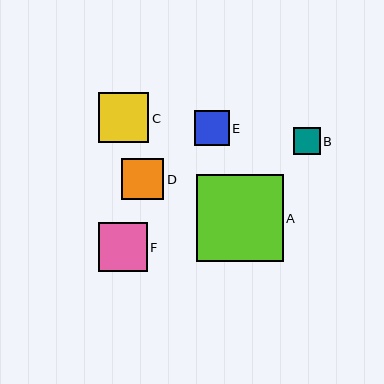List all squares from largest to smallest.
From largest to smallest: A, C, F, D, E, B.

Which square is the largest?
Square A is the largest with a size of approximately 87 pixels.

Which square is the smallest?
Square B is the smallest with a size of approximately 27 pixels.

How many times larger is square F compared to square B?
Square F is approximately 1.8 times the size of square B.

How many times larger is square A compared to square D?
Square A is approximately 2.1 times the size of square D.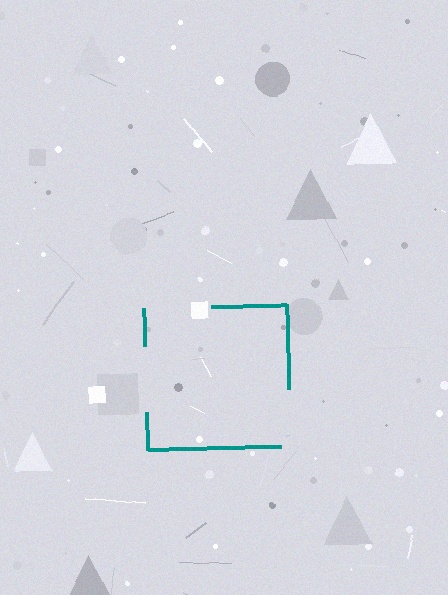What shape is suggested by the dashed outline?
The dashed outline suggests a square.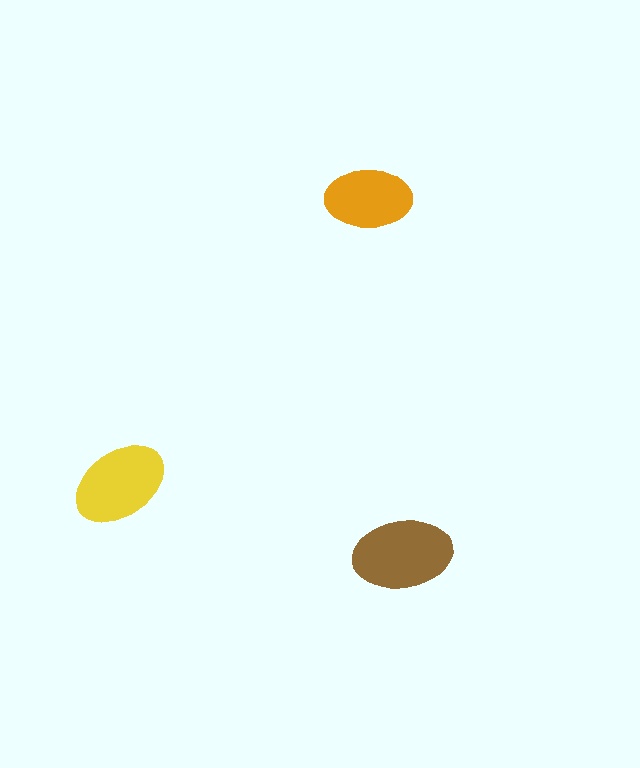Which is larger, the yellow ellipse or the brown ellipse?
The brown one.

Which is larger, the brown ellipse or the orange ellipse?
The brown one.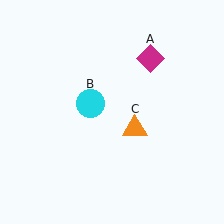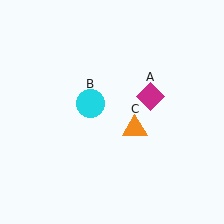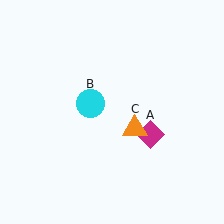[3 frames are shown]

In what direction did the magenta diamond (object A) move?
The magenta diamond (object A) moved down.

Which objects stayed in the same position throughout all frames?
Cyan circle (object B) and orange triangle (object C) remained stationary.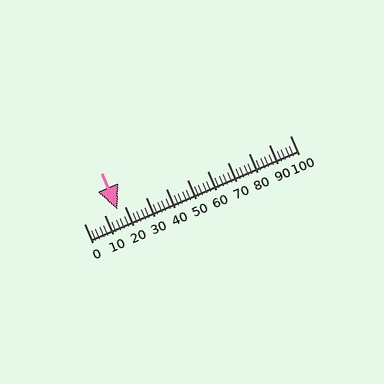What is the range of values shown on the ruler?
The ruler shows values from 0 to 100.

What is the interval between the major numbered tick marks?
The major tick marks are spaced 10 units apart.